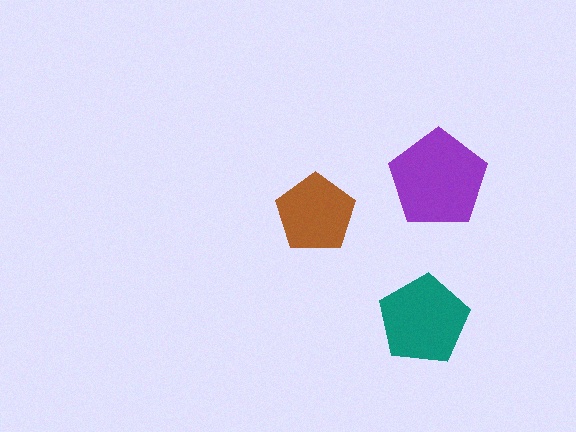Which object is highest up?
The purple pentagon is topmost.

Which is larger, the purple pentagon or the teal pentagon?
The purple one.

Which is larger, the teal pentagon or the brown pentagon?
The teal one.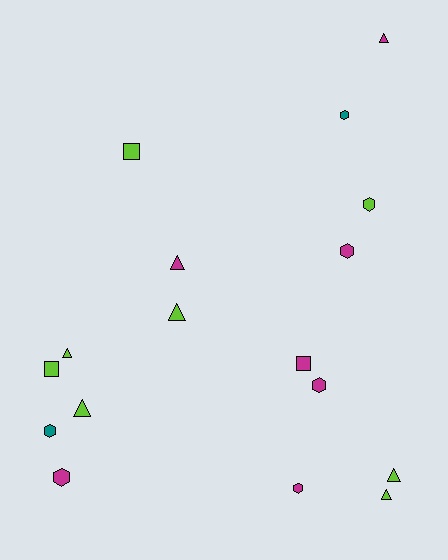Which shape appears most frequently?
Hexagon, with 7 objects.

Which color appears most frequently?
Lime, with 8 objects.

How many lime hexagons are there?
There is 1 lime hexagon.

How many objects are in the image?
There are 17 objects.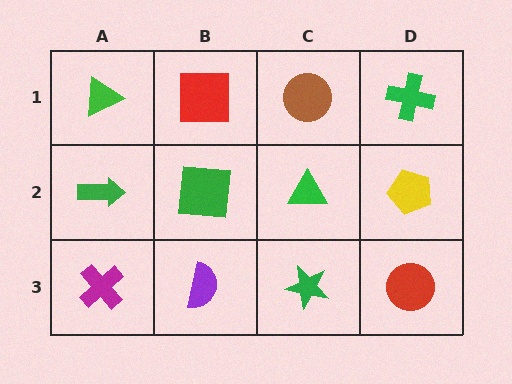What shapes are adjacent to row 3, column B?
A green square (row 2, column B), a magenta cross (row 3, column A), a green star (row 3, column C).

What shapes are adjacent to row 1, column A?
A green arrow (row 2, column A), a red square (row 1, column B).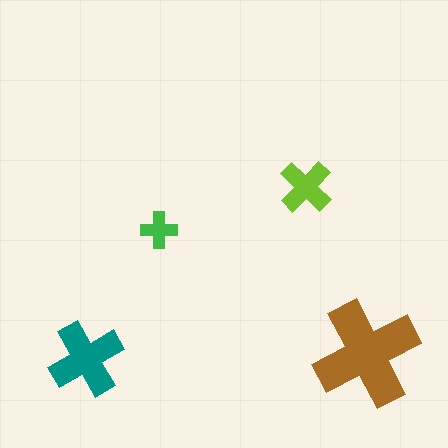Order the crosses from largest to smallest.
the brown one, the teal one, the lime one, the green one.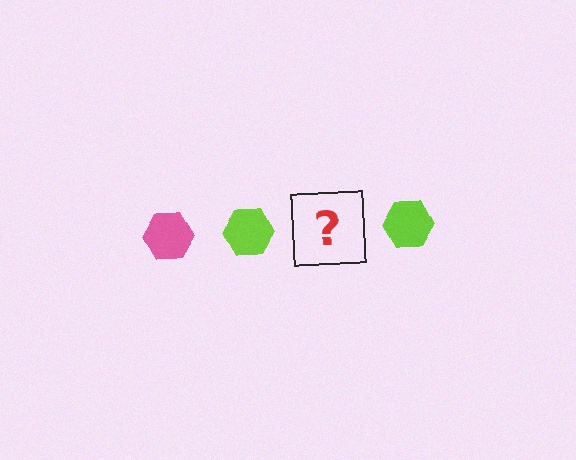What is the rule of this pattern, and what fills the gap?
The rule is that the pattern cycles through pink, lime hexagons. The gap should be filled with a pink hexagon.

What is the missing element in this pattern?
The missing element is a pink hexagon.